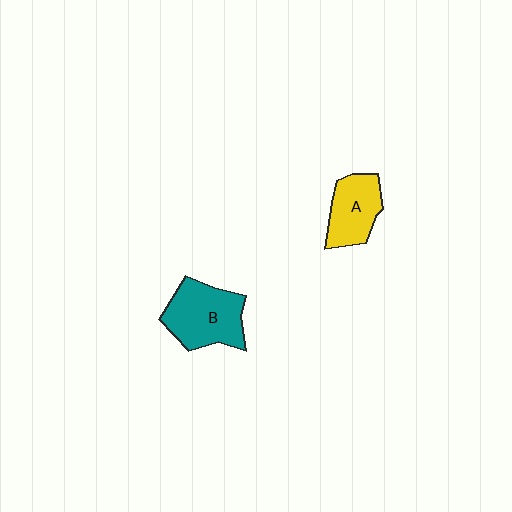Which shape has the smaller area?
Shape A (yellow).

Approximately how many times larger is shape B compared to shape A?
Approximately 1.4 times.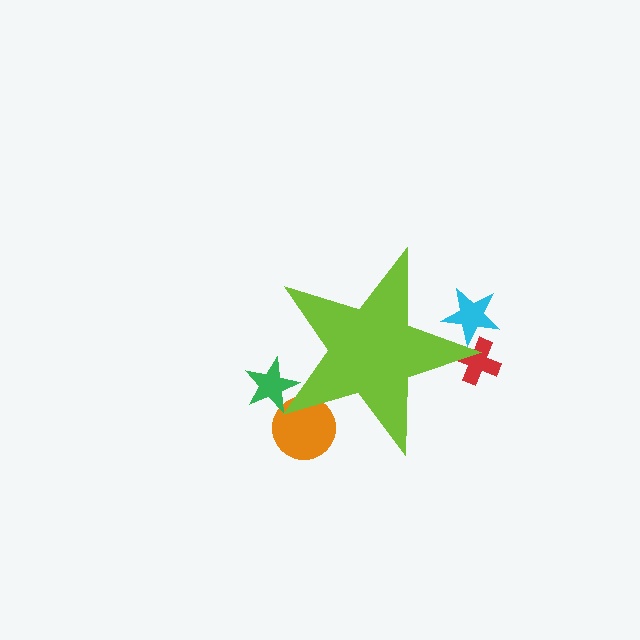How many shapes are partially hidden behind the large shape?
4 shapes are partially hidden.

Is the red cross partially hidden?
Yes, the red cross is partially hidden behind the lime star.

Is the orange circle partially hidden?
Yes, the orange circle is partially hidden behind the lime star.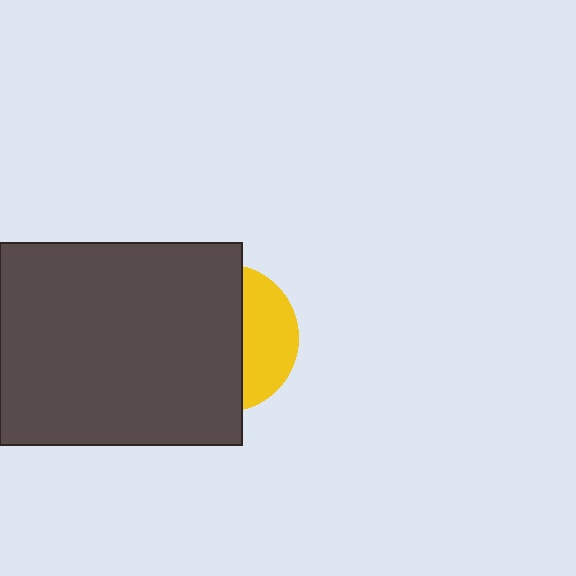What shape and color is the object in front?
The object in front is a dark gray rectangle.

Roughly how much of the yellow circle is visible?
A small part of it is visible (roughly 35%).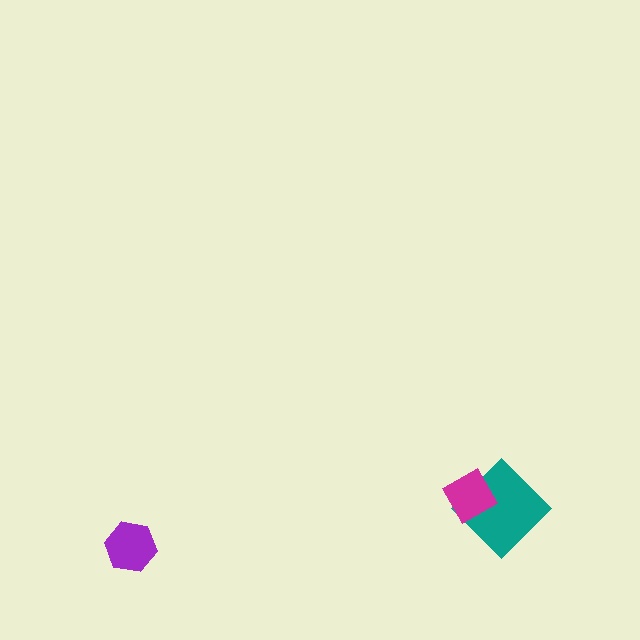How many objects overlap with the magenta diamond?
1 object overlaps with the magenta diamond.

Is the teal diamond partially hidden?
Yes, it is partially covered by another shape.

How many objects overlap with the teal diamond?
1 object overlaps with the teal diamond.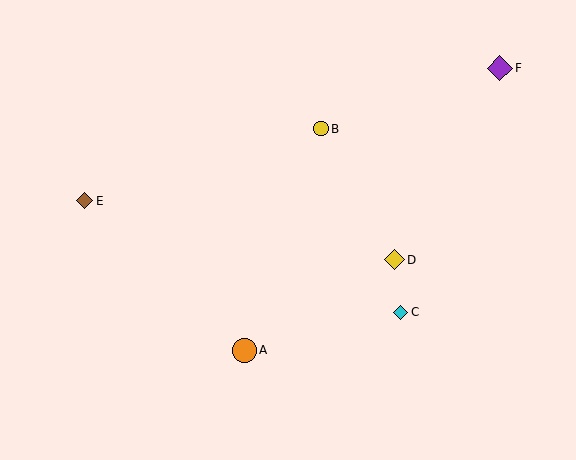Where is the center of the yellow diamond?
The center of the yellow diamond is at (394, 260).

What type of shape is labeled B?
Shape B is a yellow circle.